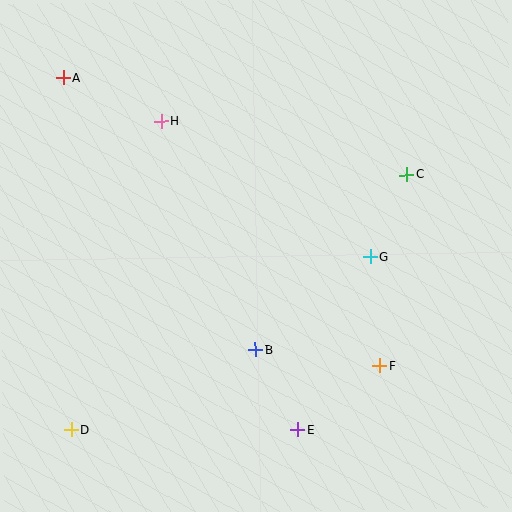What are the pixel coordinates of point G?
Point G is at (370, 257).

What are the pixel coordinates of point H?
Point H is at (161, 121).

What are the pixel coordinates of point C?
Point C is at (406, 175).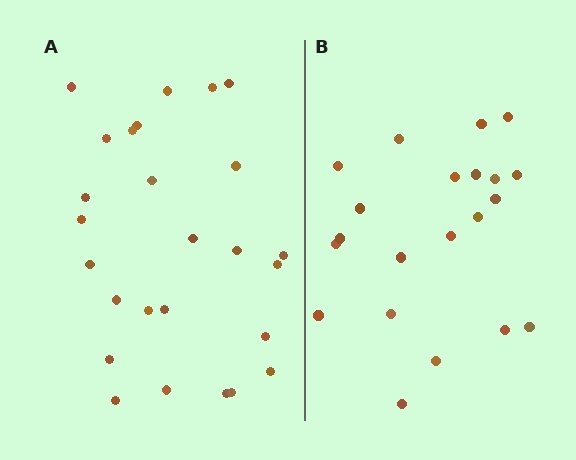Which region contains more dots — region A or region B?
Region A (the left region) has more dots.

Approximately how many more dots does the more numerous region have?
Region A has about 5 more dots than region B.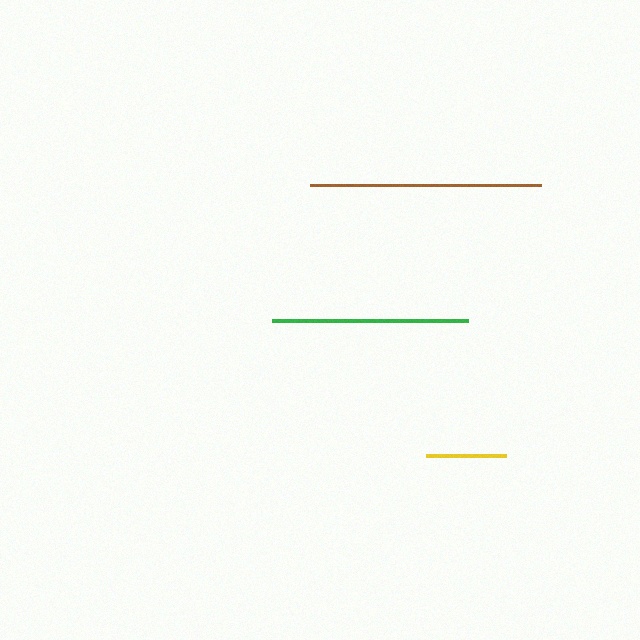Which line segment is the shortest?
The yellow line is the shortest at approximately 80 pixels.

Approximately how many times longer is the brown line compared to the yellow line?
The brown line is approximately 2.9 times the length of the yellow line.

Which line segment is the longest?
The brown line is the longest at approximately 231 pixels.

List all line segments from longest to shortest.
From longest to shortest: brown, green, yellow.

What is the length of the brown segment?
The brown segment is approximately 231 pixels long.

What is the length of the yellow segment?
The yellow segment is approximately 80 pixels long.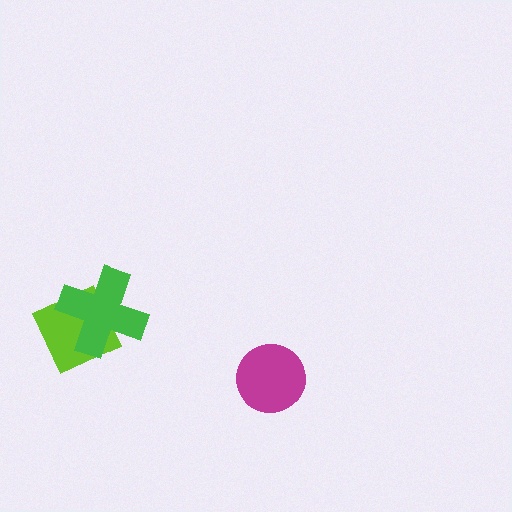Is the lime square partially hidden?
Yes, it is partially covered by another shape.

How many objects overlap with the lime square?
1 object overlaps with the lime square.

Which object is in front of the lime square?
The green cross is in front of the lime square.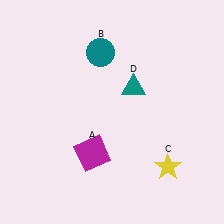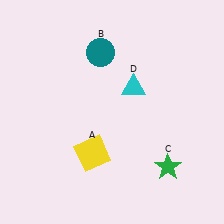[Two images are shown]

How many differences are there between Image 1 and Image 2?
There are 3 differences between the two images.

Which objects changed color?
A changed from magenta to yellow. C changed from yellow to green. D changed from teal to cyan.